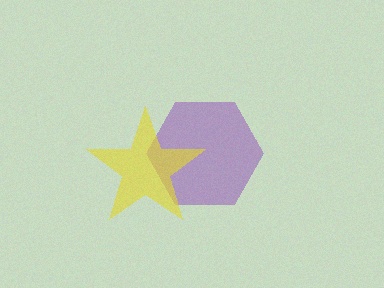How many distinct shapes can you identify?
There are 2 distinct shapes: a purple hexagon, a yellow star.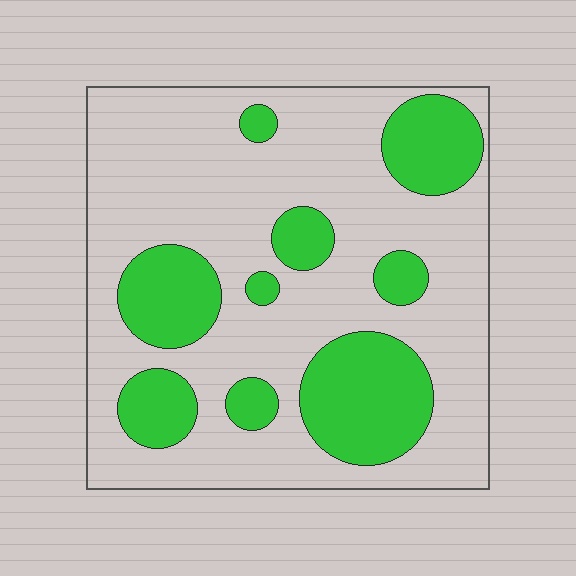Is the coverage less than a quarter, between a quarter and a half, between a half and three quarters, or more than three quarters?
Between a quarter and a half.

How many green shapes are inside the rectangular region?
9.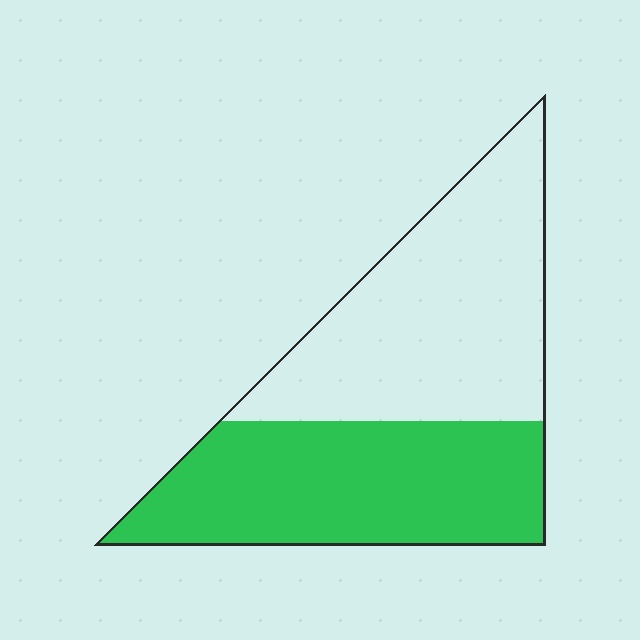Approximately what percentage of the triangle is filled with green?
Approximately 50%.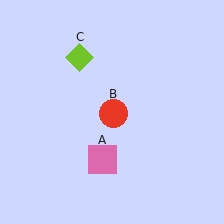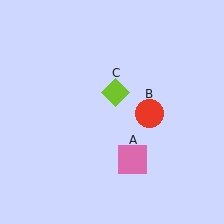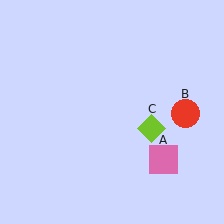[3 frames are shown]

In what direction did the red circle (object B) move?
The red circle (object B) moved right.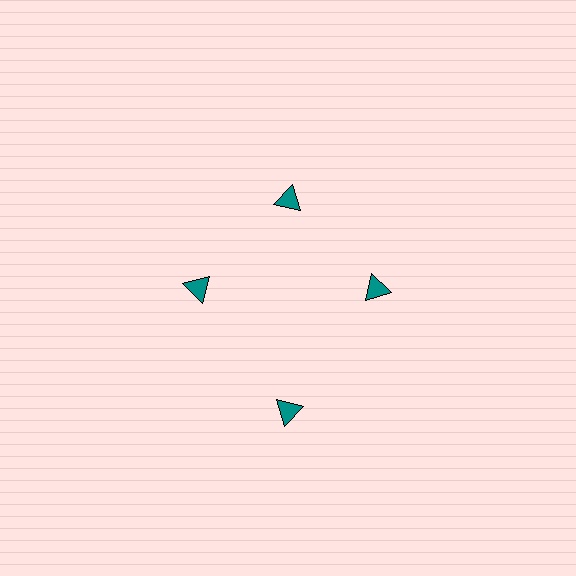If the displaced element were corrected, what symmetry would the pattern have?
It would have 4-fold rotational symmetry — the pattern would map onto itself every 90 degrees.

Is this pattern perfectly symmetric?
No. The 4 teal triangles are arranged in a ring, but one element near the 6 o'clock position is pushed outward from the center, breaking the 4-fold rotational symmetry.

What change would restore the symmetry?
The symmetry would be restored by moving it inward, back onto the ring so that all 4 triangles sit at equal angles and equal distance from the center.